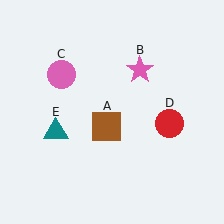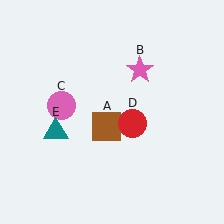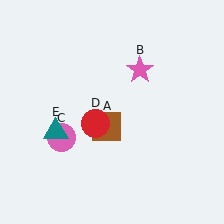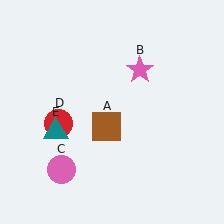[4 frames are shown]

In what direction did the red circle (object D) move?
The red circle (object D) moved left.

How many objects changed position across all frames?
2 objects changed position: pink circle (object C), red circle (object D).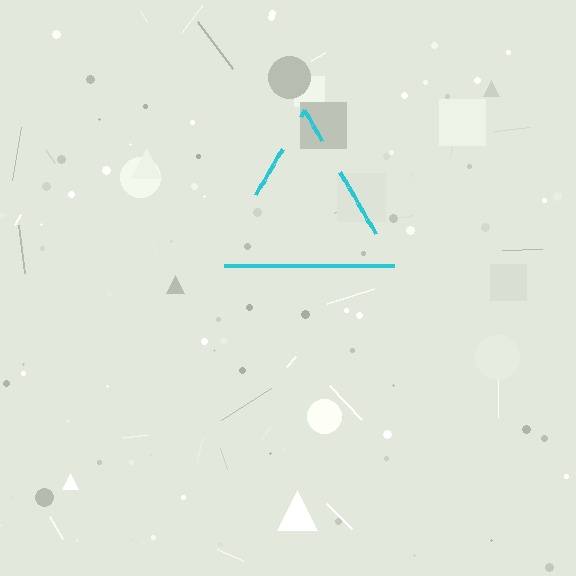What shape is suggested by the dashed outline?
The dashed outline suggests a triangle.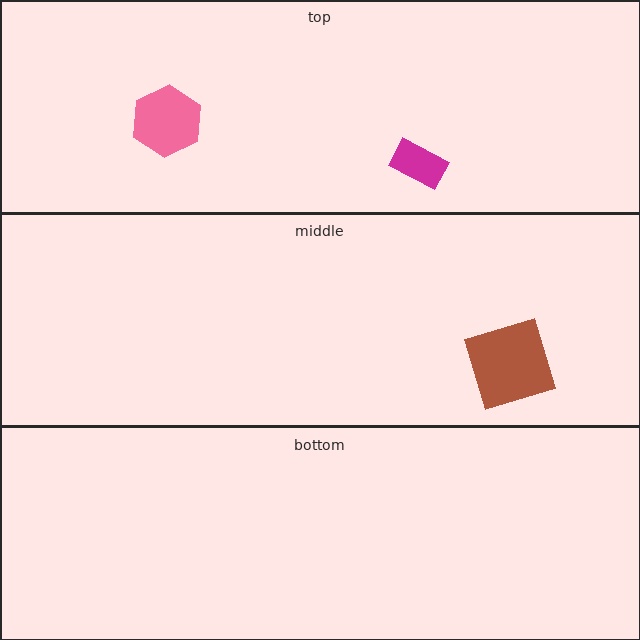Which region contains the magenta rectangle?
The top region.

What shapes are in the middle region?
The brown square.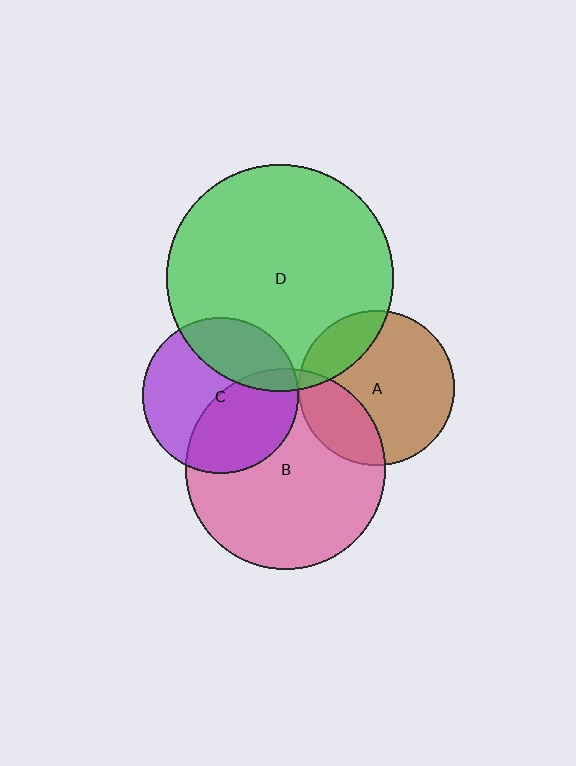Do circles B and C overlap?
Yes.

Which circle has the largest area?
Circle D (green).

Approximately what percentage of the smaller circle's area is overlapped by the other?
Approximately 45%.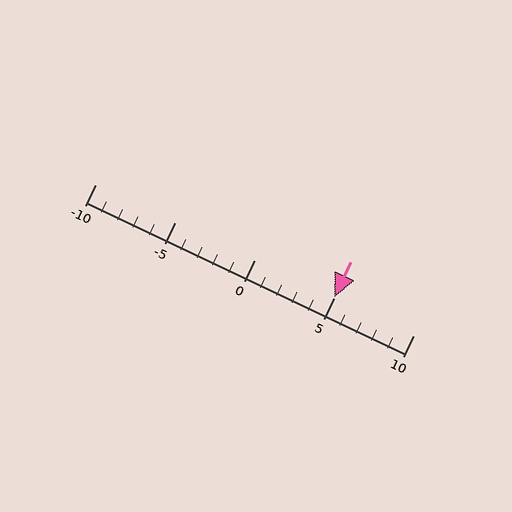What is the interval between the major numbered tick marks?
The major tick marks are spaced 5 units apart.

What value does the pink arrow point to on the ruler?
The pink arrow points to approximately 5.